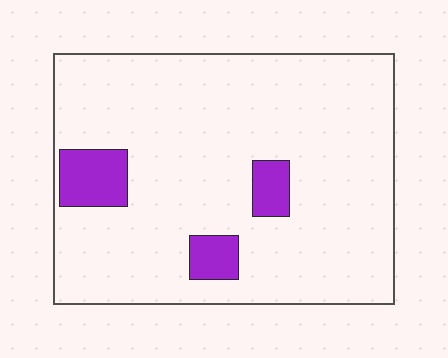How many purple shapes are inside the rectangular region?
3.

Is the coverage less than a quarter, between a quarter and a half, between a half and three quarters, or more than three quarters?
Less than a quarter.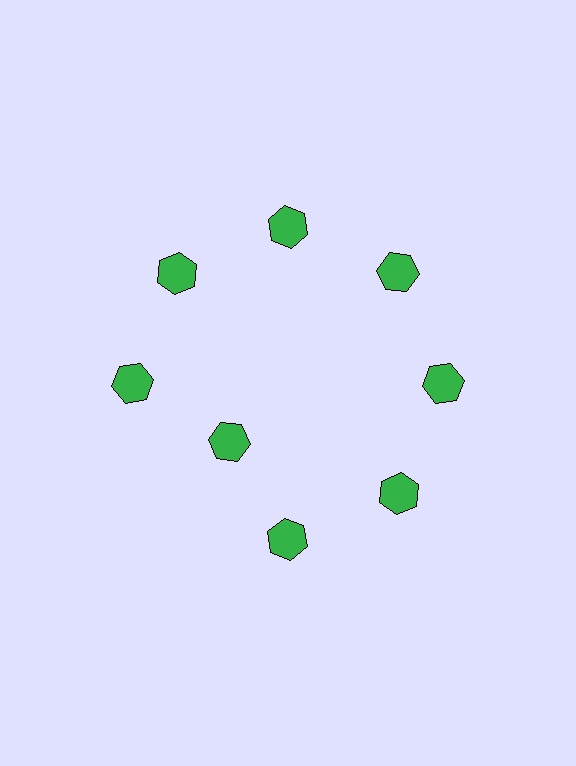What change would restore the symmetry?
The symmetry would be restored by moving it outward, back onto the ring so that all 8 hexagons sit at equal angles and equal distance from the center.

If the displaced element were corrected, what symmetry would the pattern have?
It would have 8-fold rotational symmetry — the pattern would map onto itself every 45 degrees.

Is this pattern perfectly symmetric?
No. The 8 green hexagons are arranged in a ring, but one element near the 8 o'clock position is pulled inward toward the center, breaking the 8-fold rotational symmetry.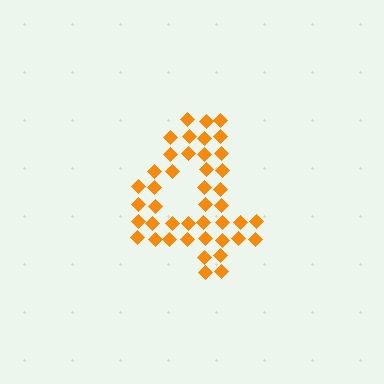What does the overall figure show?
The overall figure shows the digit 4.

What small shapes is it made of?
It is made of small diamonds.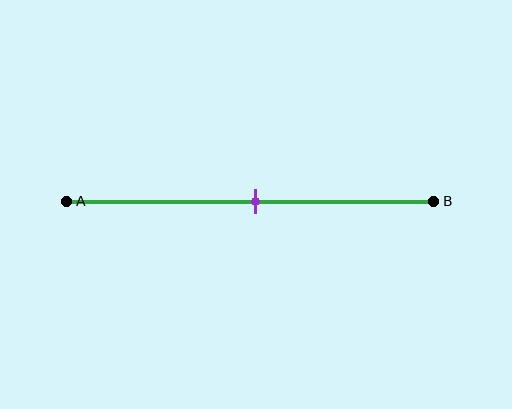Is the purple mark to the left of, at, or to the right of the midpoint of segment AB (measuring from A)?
The purple mark is approximately at the midpoint of segment AB.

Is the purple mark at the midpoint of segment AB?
Yes, the mark is approximately at the midpoint.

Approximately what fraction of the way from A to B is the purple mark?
The purple mark is approximately 50% of the way from A to B.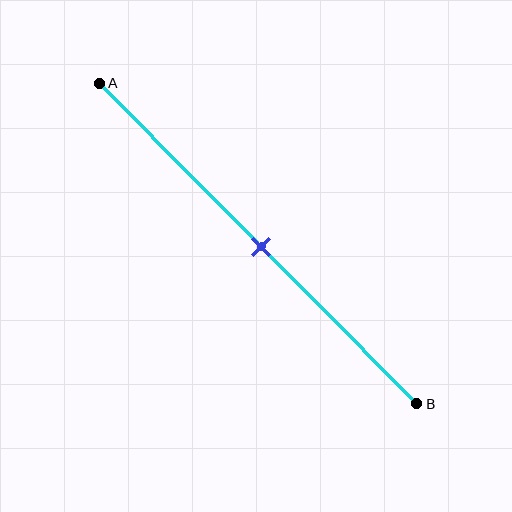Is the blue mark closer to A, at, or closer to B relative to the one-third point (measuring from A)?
The blue mark is closer to point B than the one-third point of segment AB.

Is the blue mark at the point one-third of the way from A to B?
No, the mark is at about 50% from A, not at the 33% one-third point.